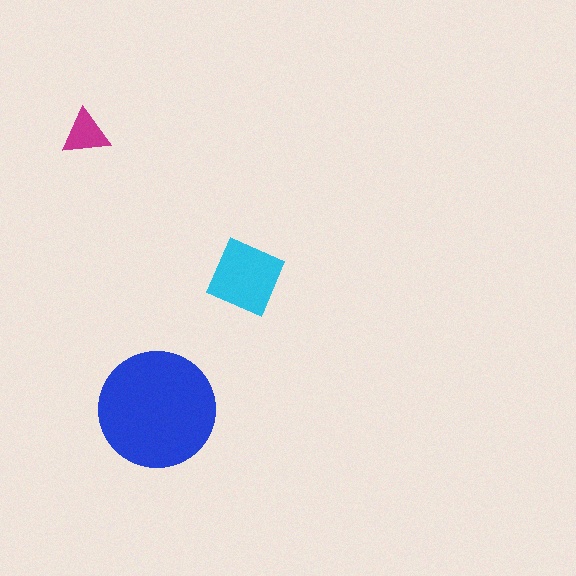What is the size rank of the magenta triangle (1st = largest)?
3rd.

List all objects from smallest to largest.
The magenta triangle, the cyan diamond, the blue circle.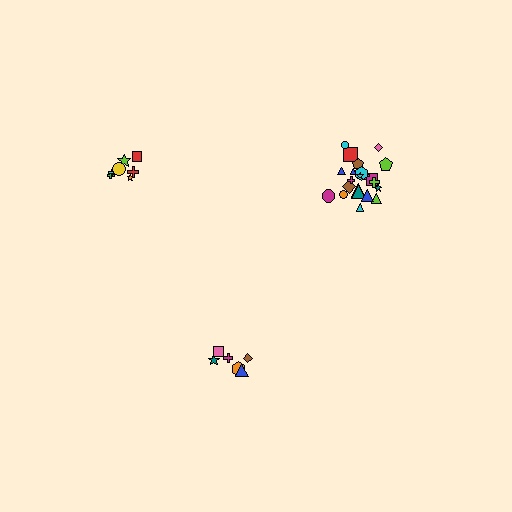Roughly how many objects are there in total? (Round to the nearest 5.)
Roughly 35 objects in total.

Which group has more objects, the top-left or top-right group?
The top-right group.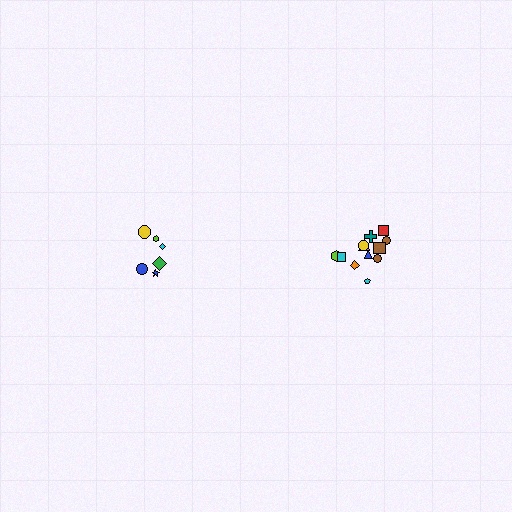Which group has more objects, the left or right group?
The right group.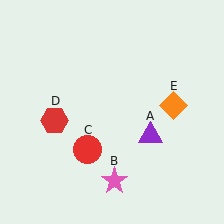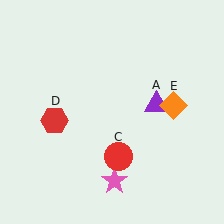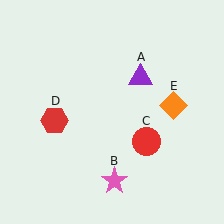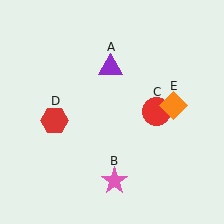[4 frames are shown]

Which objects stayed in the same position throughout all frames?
Pink star (object B) and red hexagon (object D) and orange diamond (object E) remained stationary.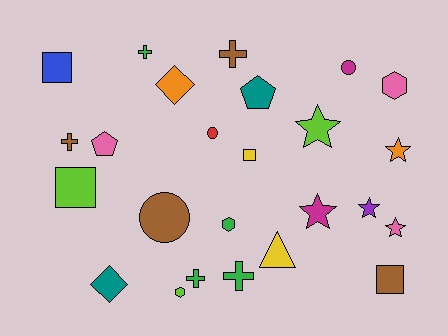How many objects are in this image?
There are 25 objects.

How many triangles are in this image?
There is 1 triangle.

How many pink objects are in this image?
There are 3 pink objects.